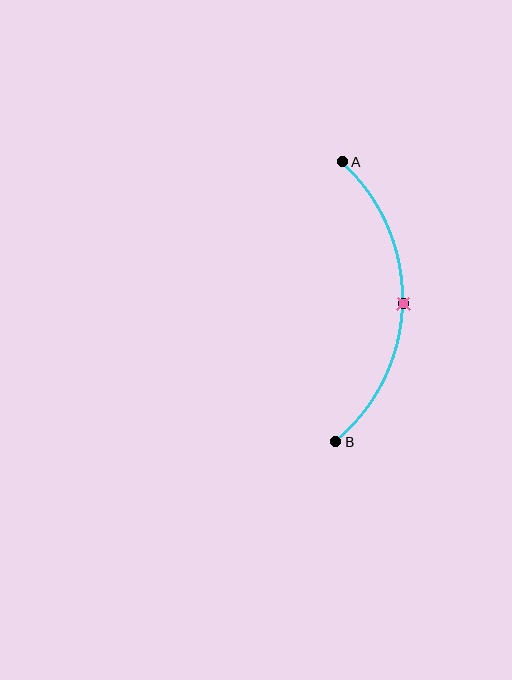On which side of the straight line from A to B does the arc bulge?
The arc bulges to the right of the straight line connecting A and B.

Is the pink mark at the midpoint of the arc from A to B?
Yes. The pink mark lies on the arc at equal arc-length from both A and B — it is the arc midpoint.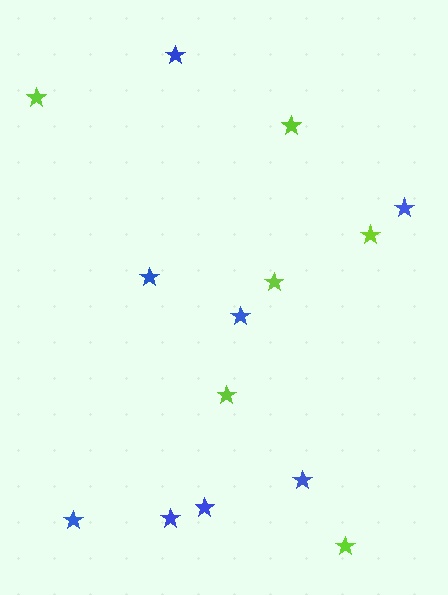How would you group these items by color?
There are 2 groups: one group of lime stars (6) and one group of blue stars (8).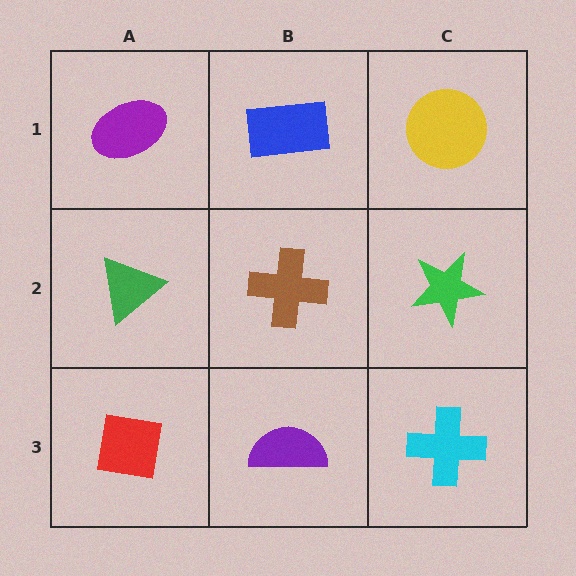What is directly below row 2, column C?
A cyan cross.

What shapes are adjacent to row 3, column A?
A green triangle (row 2, column A), a purple semicircle (row 3, column B).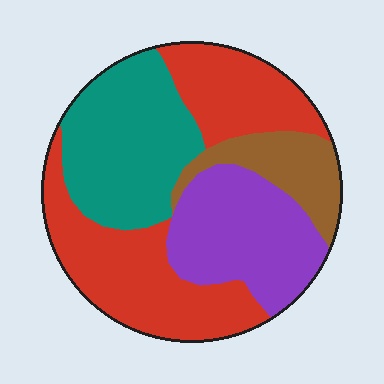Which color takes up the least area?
Brown, at roughly 10%.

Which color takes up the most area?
Red, at roughly 40%.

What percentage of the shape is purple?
Purple takes up about one quarter (1/4) of the shape.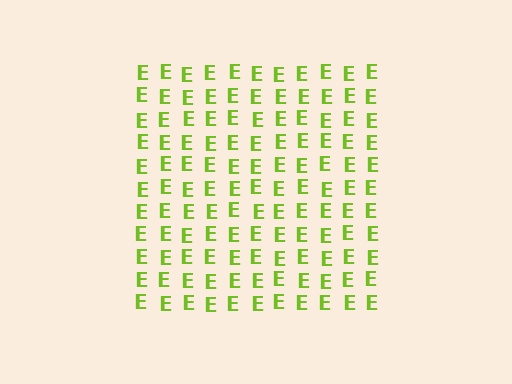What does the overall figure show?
The overall figure shows a square.